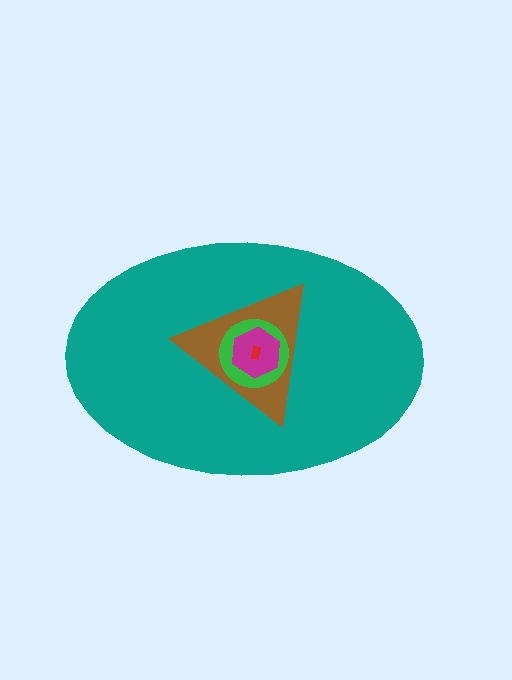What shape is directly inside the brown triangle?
The green circle.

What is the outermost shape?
The teal ellipse.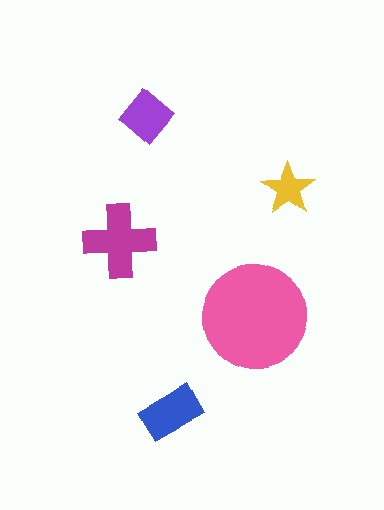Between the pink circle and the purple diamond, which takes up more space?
The pink circle.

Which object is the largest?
The pink circle.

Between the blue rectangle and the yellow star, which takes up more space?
The blue rectangle.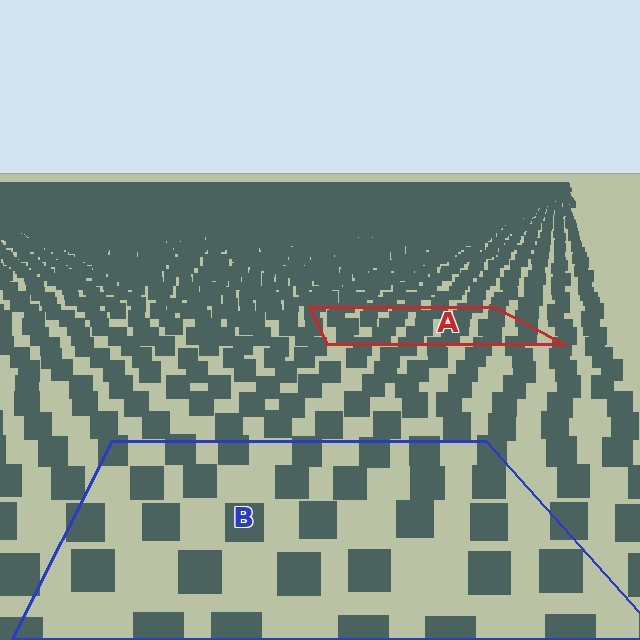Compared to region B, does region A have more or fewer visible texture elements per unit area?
Region A has more texture elements per unit area — they are packed more densely because it is farther away.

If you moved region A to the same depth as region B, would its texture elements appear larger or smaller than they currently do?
They would appear larger. At a closer depth, the same texture elements are projected at a bigger on-screen size.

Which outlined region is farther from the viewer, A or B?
Region A is farther from the viewer — the texture elements inside it appear smaller and more densely packed.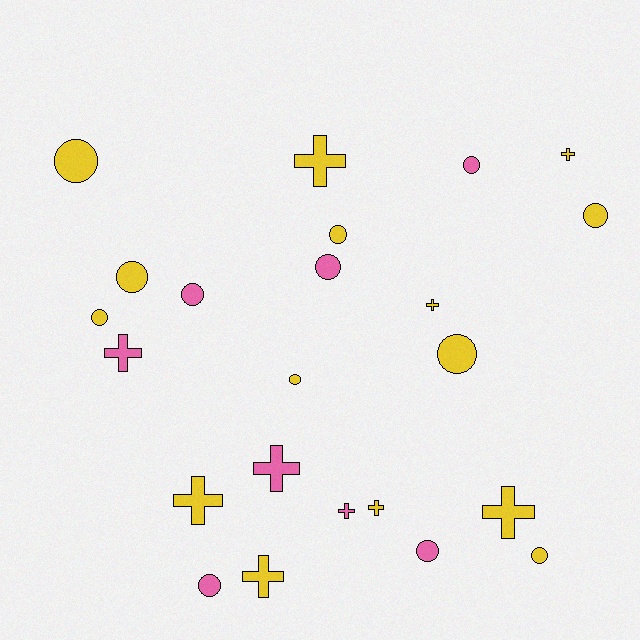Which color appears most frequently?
Yellow, with 15 objects.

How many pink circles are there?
There are 5 pink circles.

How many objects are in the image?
There are 23 objects.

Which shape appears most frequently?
Circle, with 13 objects.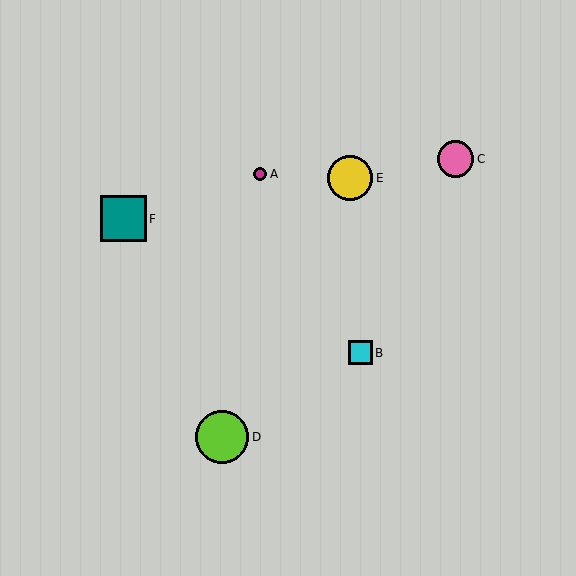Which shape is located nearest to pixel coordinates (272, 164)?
The magenta circle (labeled A) at (260, 174) is nearest to that location.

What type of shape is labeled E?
Shape E is a yellow circle.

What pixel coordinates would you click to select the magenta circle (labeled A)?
Click at (260, 174) to select the magenta circle A.